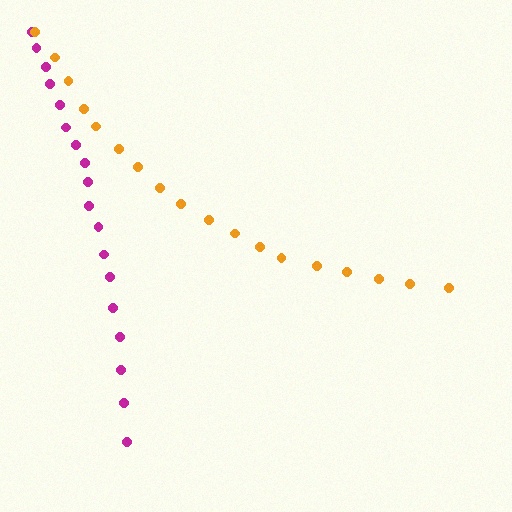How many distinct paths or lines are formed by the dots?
There are 2 distinct paths.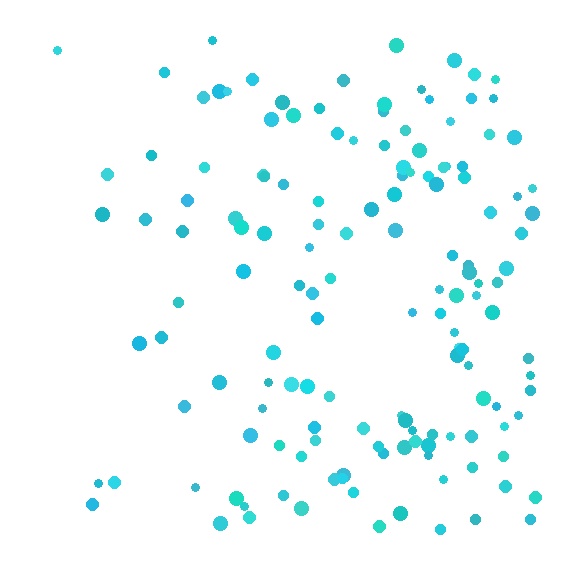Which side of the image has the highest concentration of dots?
The right.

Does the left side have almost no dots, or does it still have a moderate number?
Still a moderate number, just noticeably fewer than the right.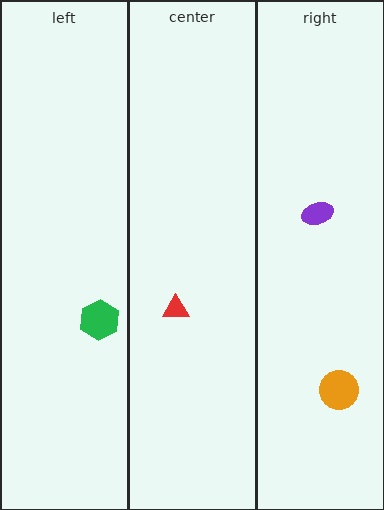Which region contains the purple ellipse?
The right region.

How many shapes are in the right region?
2.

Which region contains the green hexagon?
The left region.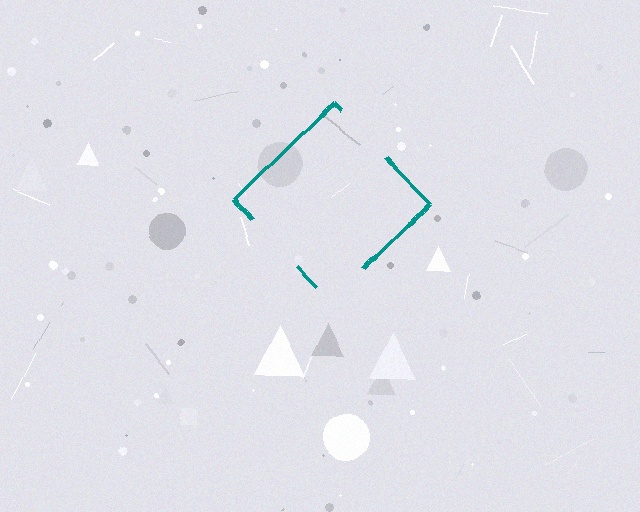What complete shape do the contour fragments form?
The contour fragments form a diamond.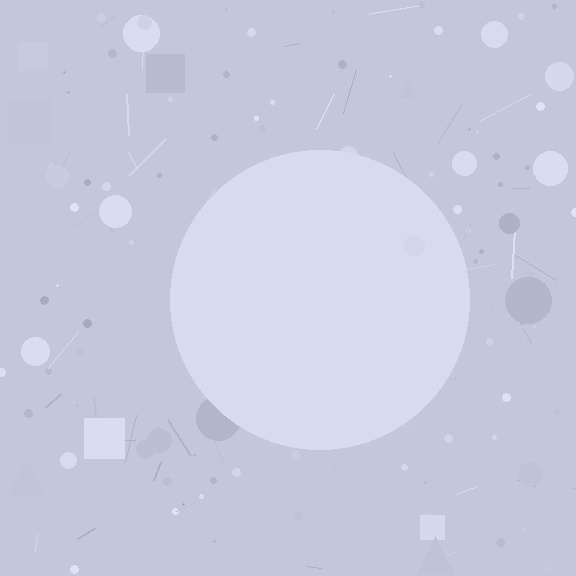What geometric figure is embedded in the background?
A circle is embedded in the background.